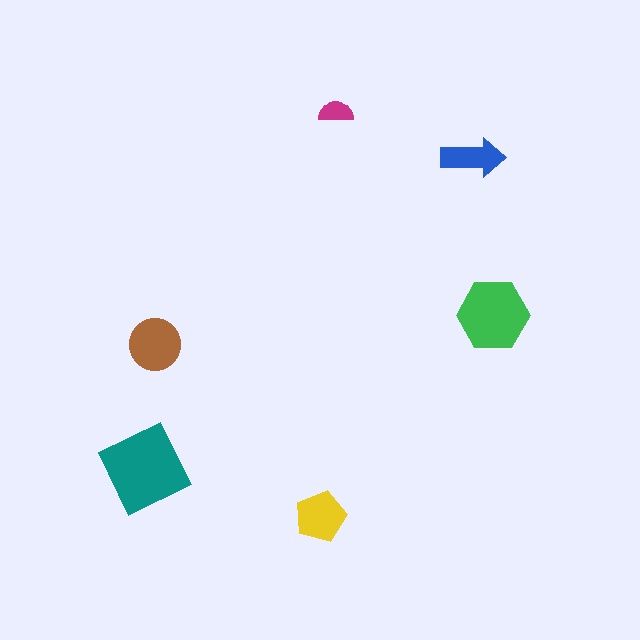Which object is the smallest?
The magenta semicircle.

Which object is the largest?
The teal diamond.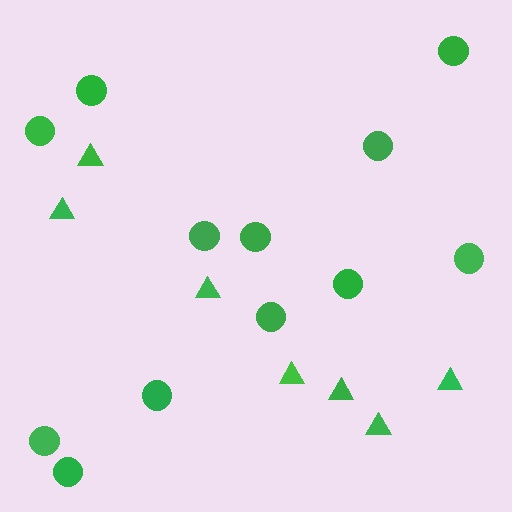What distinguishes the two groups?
There are 2 groups: one group of circles (12) and one group of triangles (7).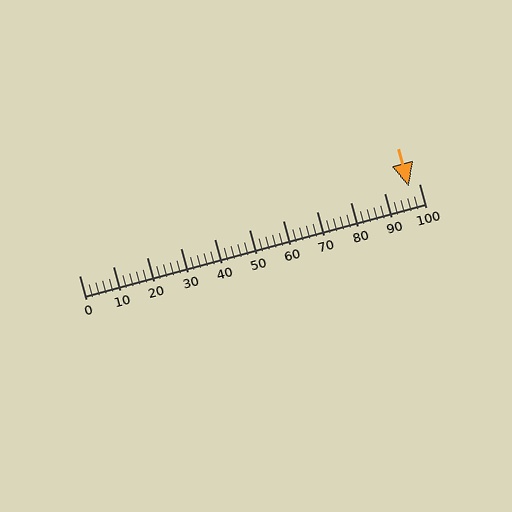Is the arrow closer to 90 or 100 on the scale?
The arrow is closer to 100.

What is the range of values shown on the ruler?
The ruler shows values from 0 to 100.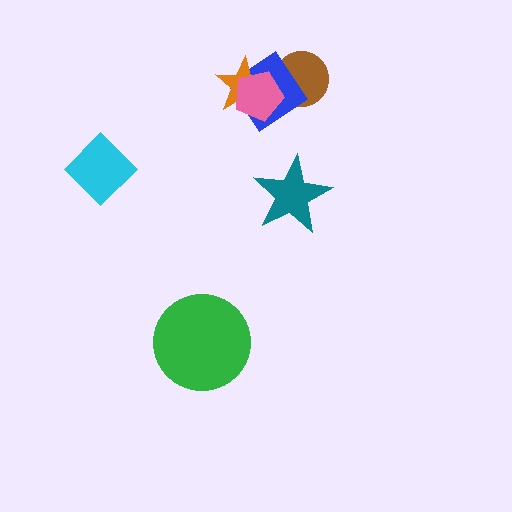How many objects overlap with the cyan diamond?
0 objects overlap with the cyan diamond.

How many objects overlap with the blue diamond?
3 objects overlap with the blue diamond.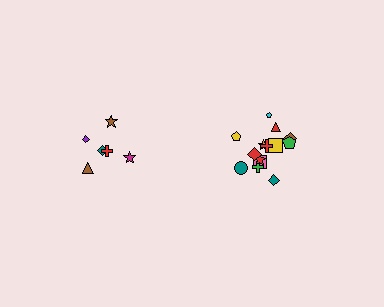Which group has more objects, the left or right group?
The right group.